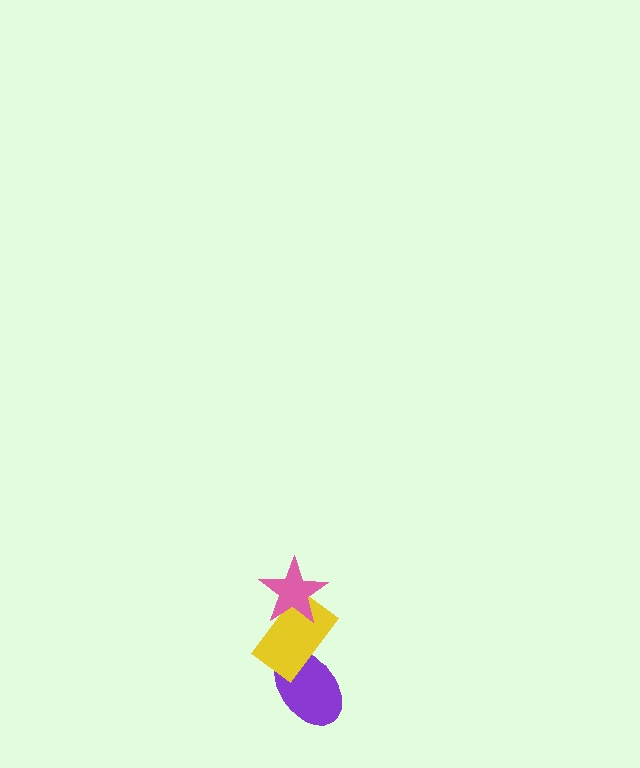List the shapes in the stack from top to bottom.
From top to bottom: the pink star, the yellow rectangle, the purple ellipse.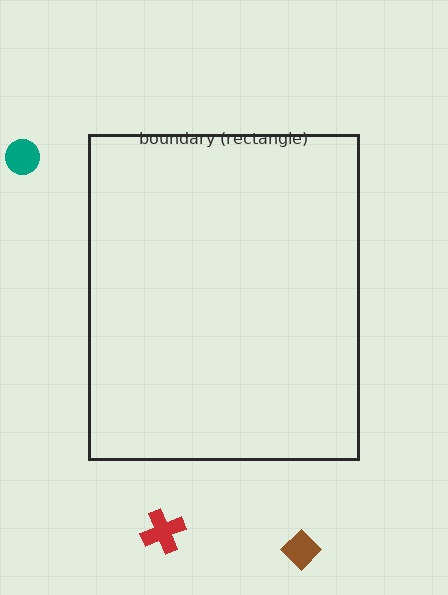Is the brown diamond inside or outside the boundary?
Outside.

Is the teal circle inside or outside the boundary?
Outside.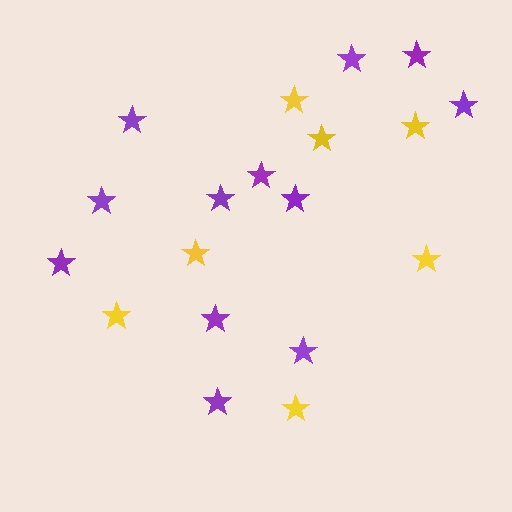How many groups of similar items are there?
There are 2 groups: one group of purple stars (12) and one group of yellow stars (7).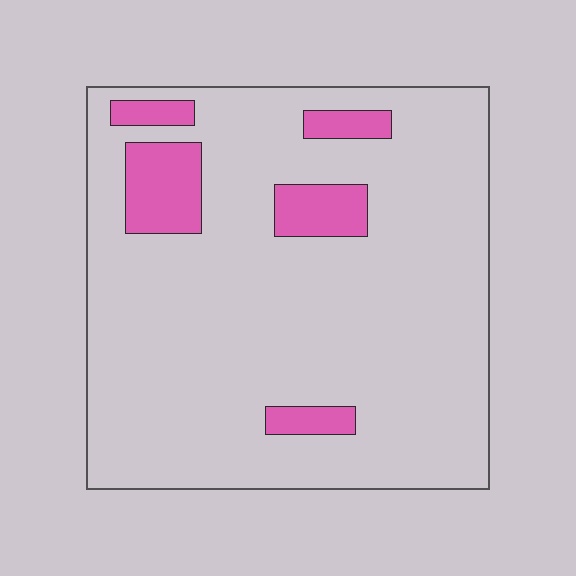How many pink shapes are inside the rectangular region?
5.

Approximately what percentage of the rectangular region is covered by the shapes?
Approximately 10%.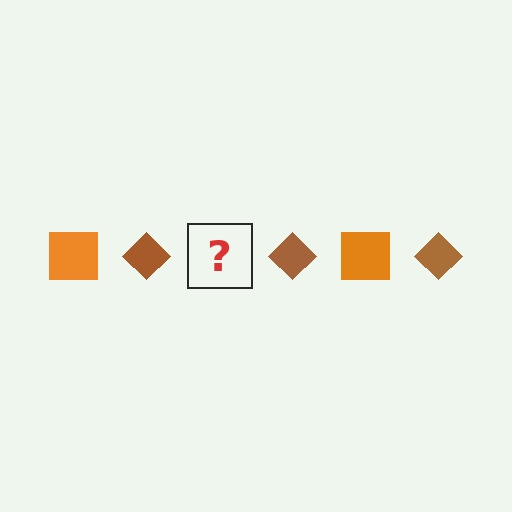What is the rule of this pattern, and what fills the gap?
The rule is that the pattern alternates between orange square and brown diamond. The gap should be filled with an orange square.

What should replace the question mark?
The question mark should be replaced with an orange square.